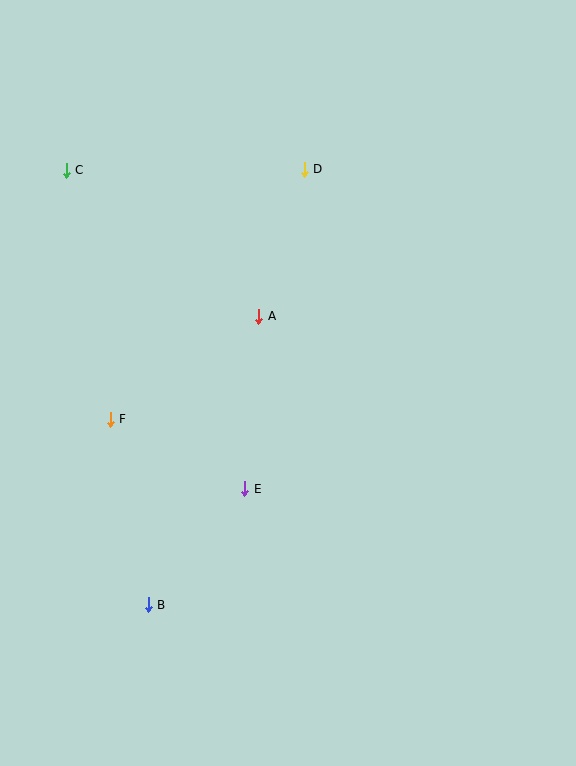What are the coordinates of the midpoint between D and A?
The midpoint between D and A is at (282, 243).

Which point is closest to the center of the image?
Point A at (259, 316) is closest to the center.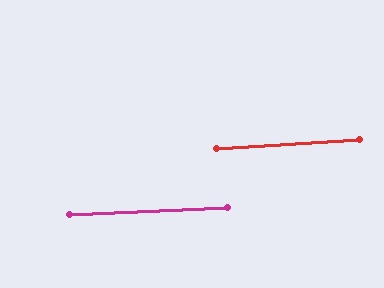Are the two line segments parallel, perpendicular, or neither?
Parallel — their directions differ by only 1.3°.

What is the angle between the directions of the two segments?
Approximately 1 degree.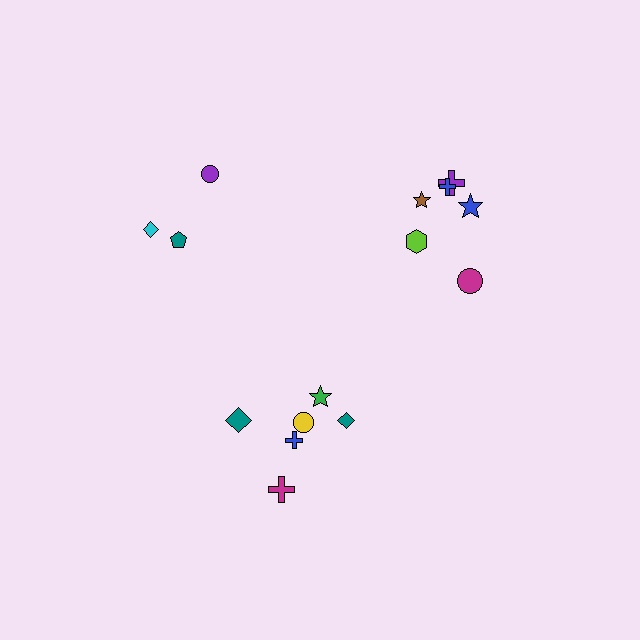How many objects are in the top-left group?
There are 3 objects.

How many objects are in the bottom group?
There are 6 objects.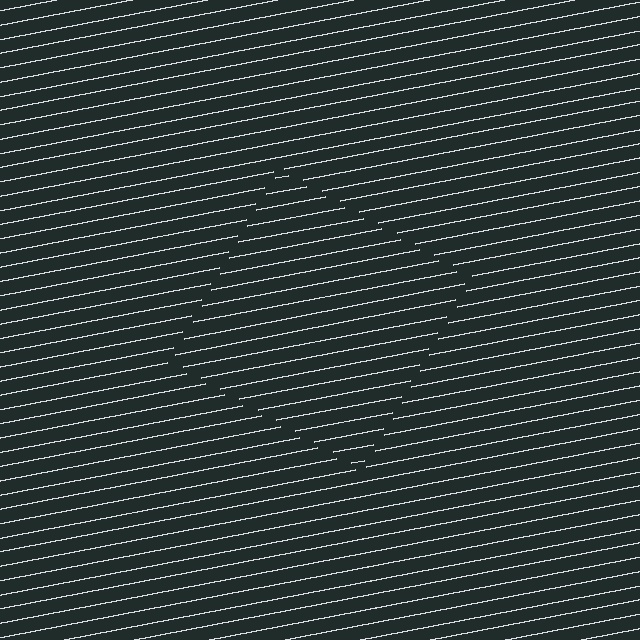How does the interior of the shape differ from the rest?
The interior of the shape contains the same grating, shifted by half a period — the contour is defined by the phase discontinuity where line-ends from the inner and outer gratings abut.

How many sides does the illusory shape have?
4 sides — the line-ends trace a square.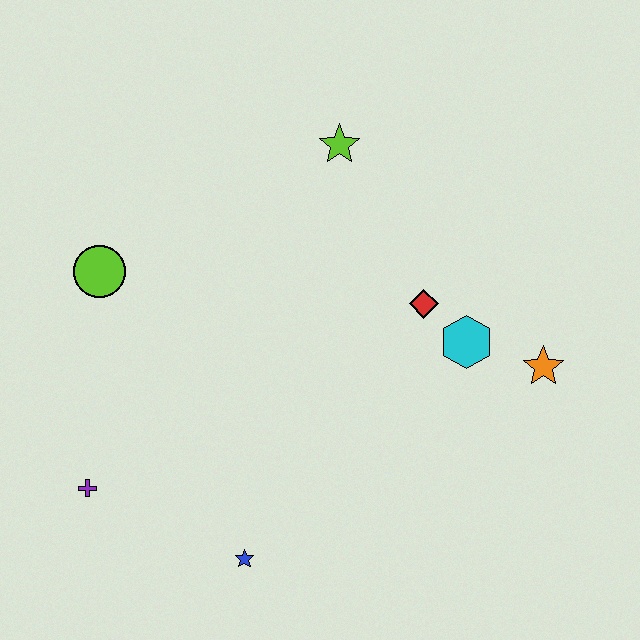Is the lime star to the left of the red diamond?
Yes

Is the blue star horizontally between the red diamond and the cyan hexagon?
No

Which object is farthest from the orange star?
The purple cross is farthest from the orange star.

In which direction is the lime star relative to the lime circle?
The lime star is to the right of the lime circle.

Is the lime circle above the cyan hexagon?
Yes